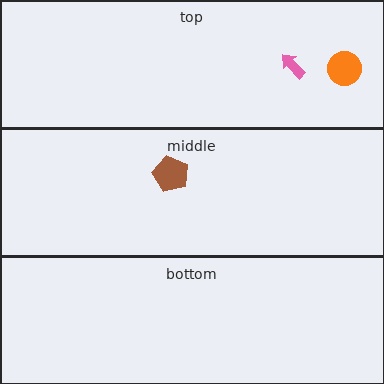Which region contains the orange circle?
The top region.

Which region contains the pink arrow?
The top region.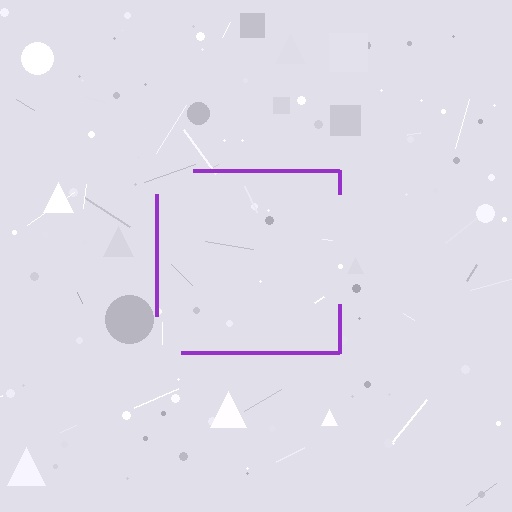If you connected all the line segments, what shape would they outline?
They would outline a square.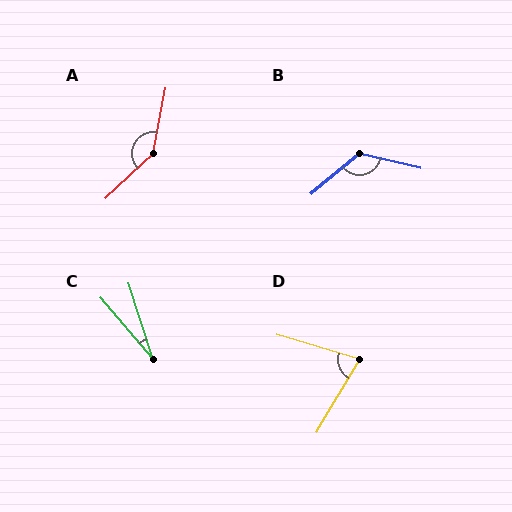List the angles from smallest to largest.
C (23°), D (76°), B (127°), A (144°).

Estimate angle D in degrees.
Approximately 76 degrees.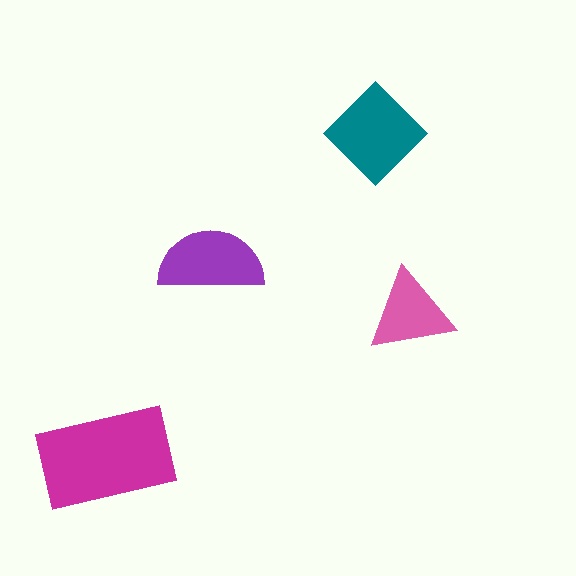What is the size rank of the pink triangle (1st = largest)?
4th.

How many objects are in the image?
There are 4 objects in the image.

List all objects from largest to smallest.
The magenta rectangle, the teal diamond, the purple semicircle, the pink triangle.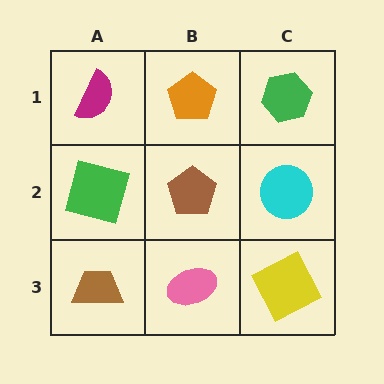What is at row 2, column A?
A green square.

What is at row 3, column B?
A pink ellipse.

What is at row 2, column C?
A cyan circle.